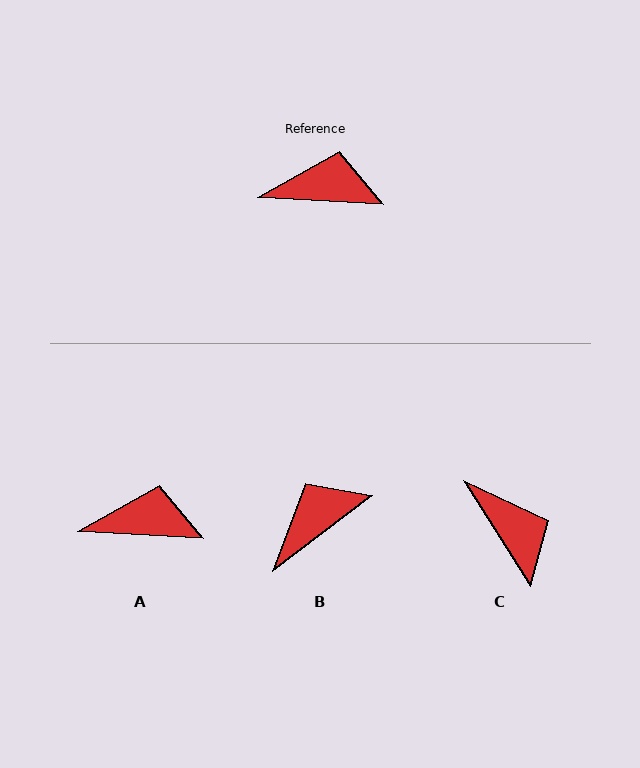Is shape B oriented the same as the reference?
No, it is off by about 40 degrees.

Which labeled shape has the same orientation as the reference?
A.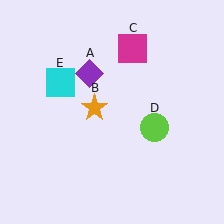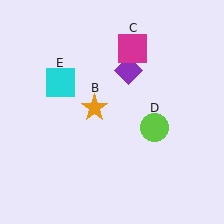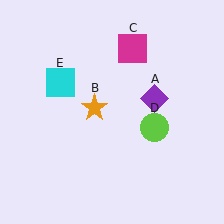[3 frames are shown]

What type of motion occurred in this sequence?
The purple diamond (object A) rotated clockwise around the center of the scene.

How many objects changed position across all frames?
1 object changed position: purple diamond (object A).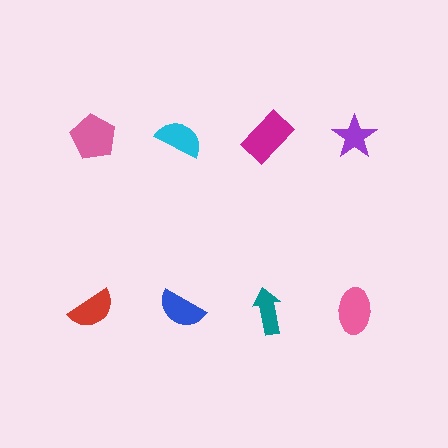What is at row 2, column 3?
A teal arrow.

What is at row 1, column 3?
A magenta rectangle.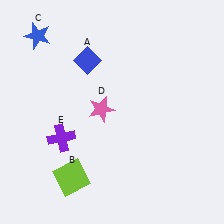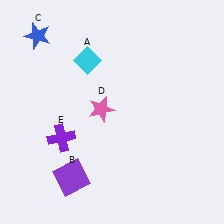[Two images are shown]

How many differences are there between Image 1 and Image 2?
There are 2 differences between the two images.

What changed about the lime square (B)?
In Image 1, B is lime. In Image 2, it changed to purple.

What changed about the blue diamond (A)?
In Image 1, A is blue. In Image 2, it changed to cyan.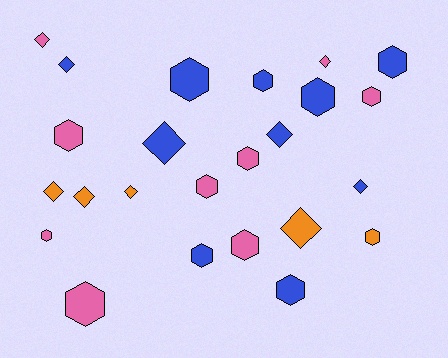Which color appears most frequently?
Blue, with 10 objects.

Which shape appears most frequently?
Hexagon, with 14 objects.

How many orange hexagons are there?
There is 1 orange hexagon.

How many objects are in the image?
There are 24 objects.